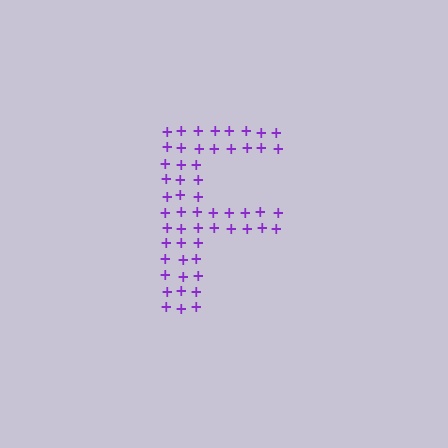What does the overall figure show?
The overall figure shows the letter F.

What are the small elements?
The small elements are plus signs.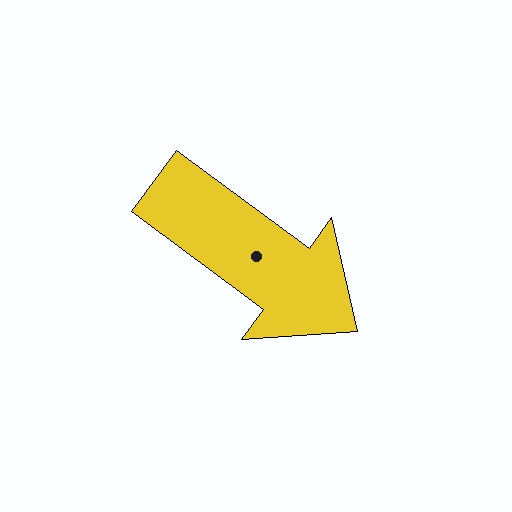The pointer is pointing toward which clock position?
Roughly 4 o'clock.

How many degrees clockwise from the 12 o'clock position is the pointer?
Approximately 126 degrees.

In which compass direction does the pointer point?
Southeast.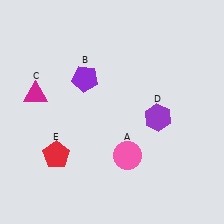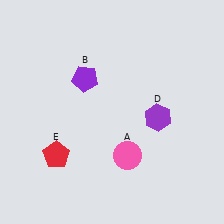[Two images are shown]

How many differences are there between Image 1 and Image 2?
There is 1 difference between the two images.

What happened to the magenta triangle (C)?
The magenta triangle (C) was removed in Image 2. It was in the top-left area of Image 1.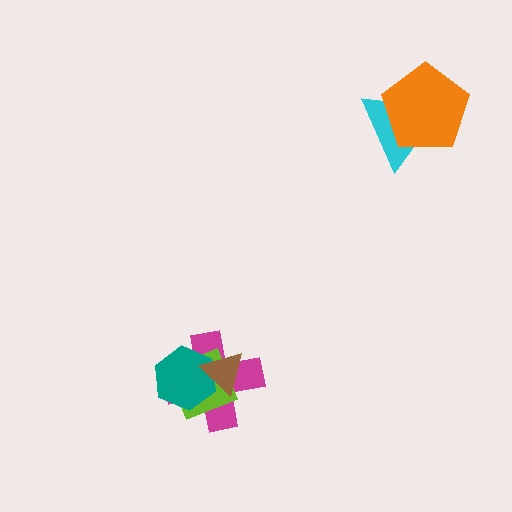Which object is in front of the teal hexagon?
The brown triangle is in front of the teal hexagon.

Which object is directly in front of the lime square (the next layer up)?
The teal hexagon is directly in front of the lime square.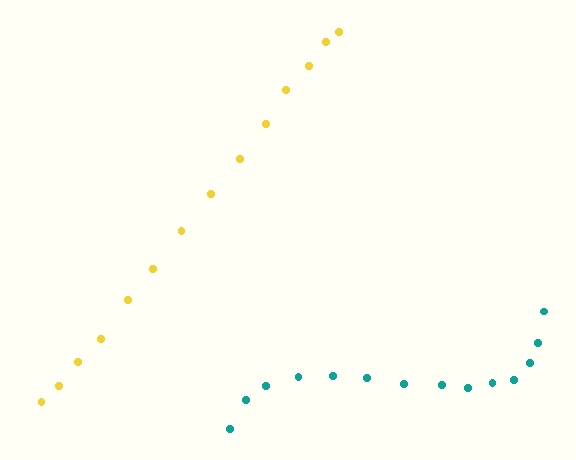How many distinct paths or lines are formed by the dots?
There are 2 distinct paths.